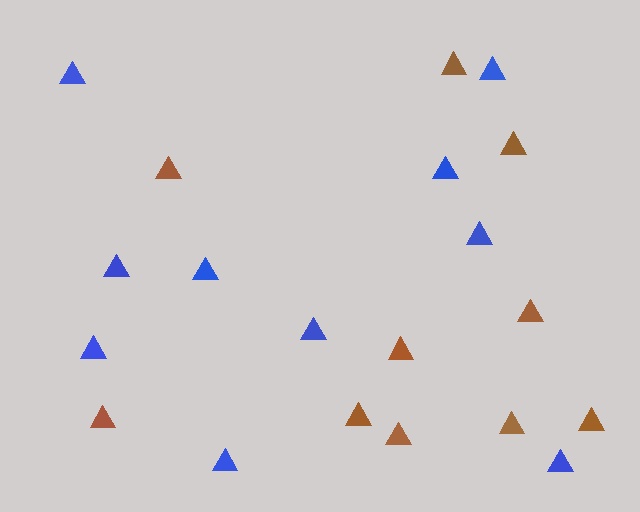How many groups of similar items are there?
There are 2 groups: one group of brown triangles (10) and one group of blue triangles (10).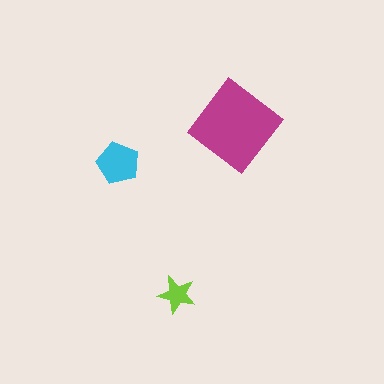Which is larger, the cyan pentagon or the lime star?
The cyan pentagon.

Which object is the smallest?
The lime star.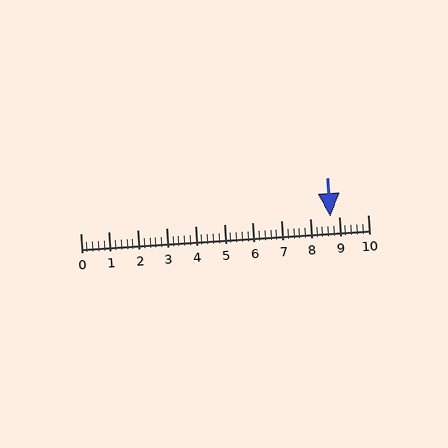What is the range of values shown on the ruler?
The ruler shows values from 0 to 10.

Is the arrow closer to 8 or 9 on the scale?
The arrow is closer to 9.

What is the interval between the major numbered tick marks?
The major tick marks are spaced 1 units apart.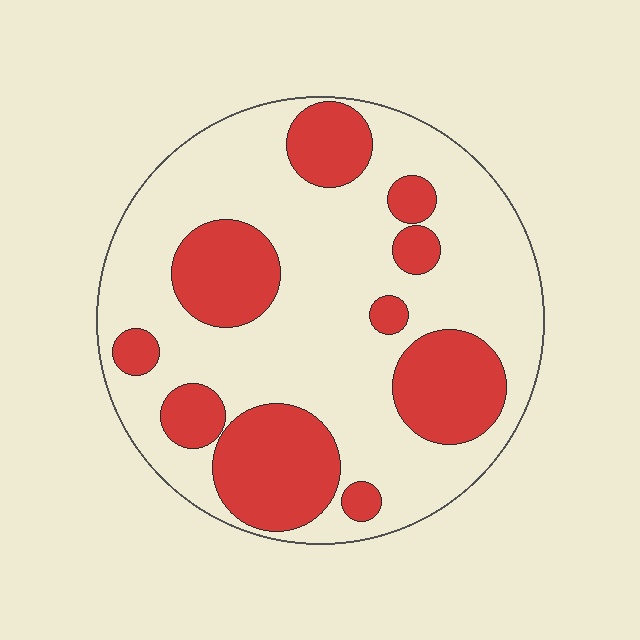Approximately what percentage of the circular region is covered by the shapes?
Approximately 30%.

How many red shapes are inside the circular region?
10.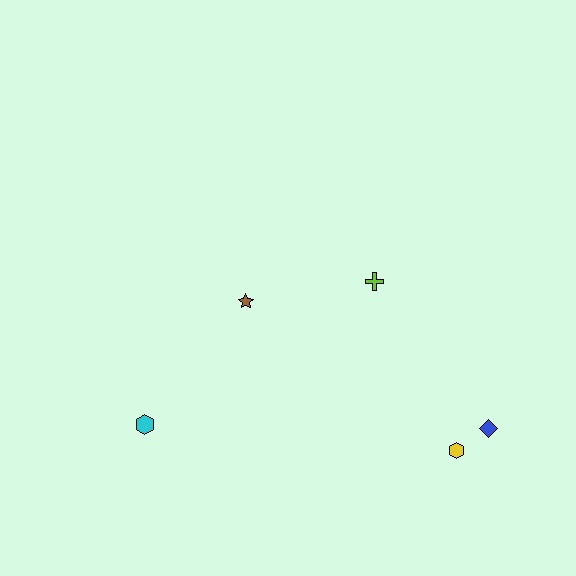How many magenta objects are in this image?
There are no magenta objects.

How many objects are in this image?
There are 5 objects.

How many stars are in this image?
There is 1 star.